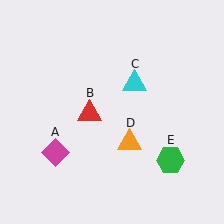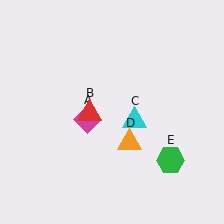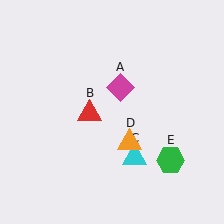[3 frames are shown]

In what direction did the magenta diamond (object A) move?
The magenta diamond (object A) moved up and to the right.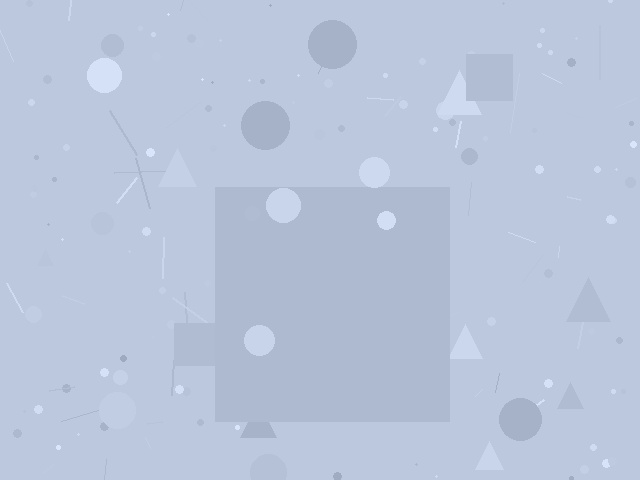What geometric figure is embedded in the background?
A square is embedded in the background.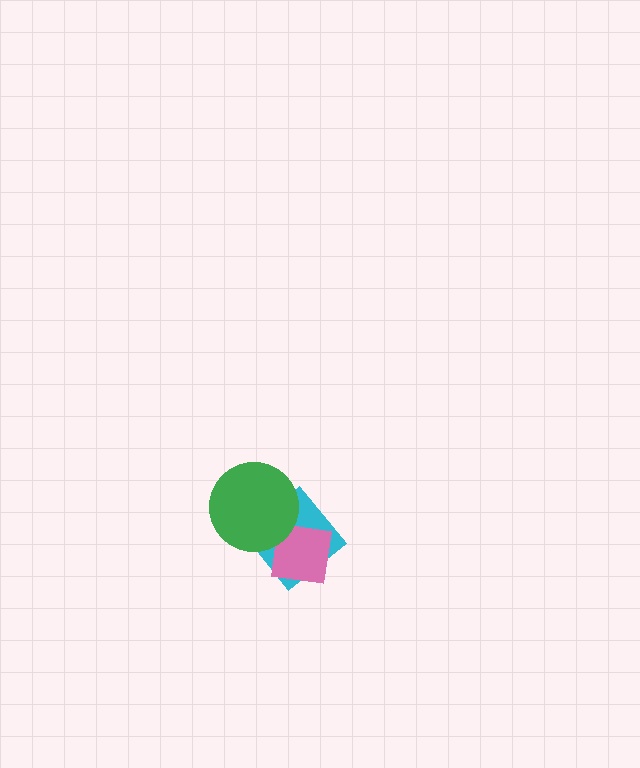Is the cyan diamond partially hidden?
Yes, it is partially covered by another shape.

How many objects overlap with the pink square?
1 object overlaps with the pink square.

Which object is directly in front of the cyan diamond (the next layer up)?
The pink square is directly in front of the cyan diamond.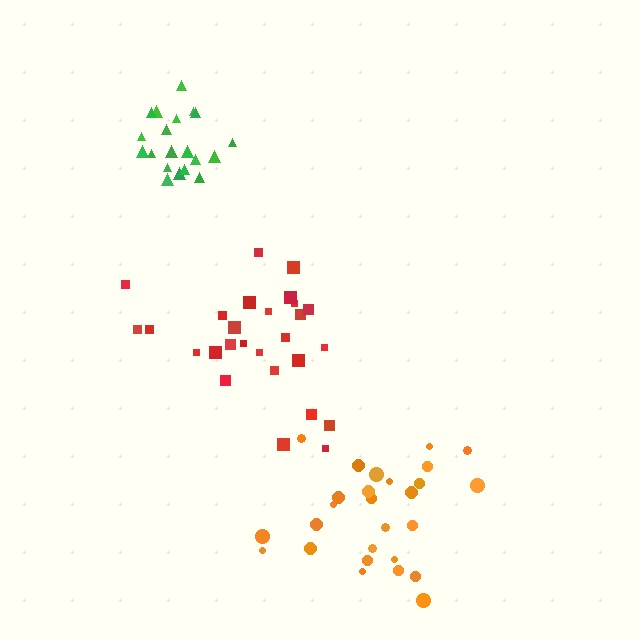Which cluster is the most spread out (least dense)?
Orange.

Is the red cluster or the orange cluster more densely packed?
Red.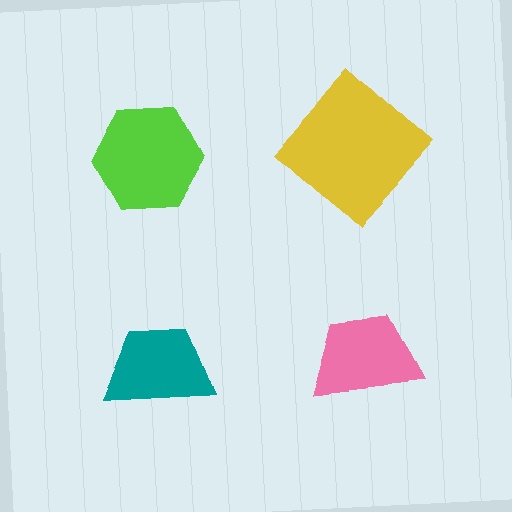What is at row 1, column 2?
A yellow diamond.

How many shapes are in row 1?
2 shapes.